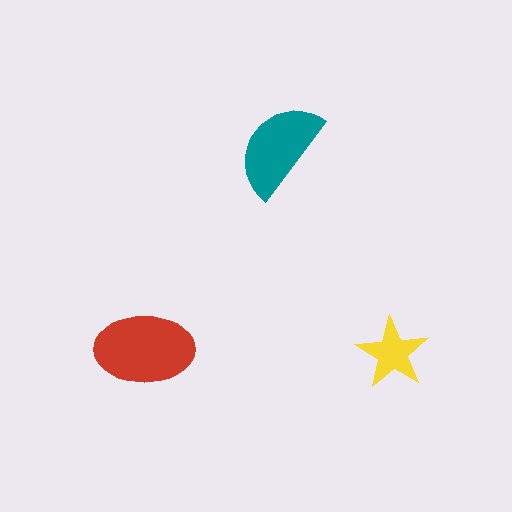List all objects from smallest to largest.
The yellow star, the teal semicircle, the red ellipse.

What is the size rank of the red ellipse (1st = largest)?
1st.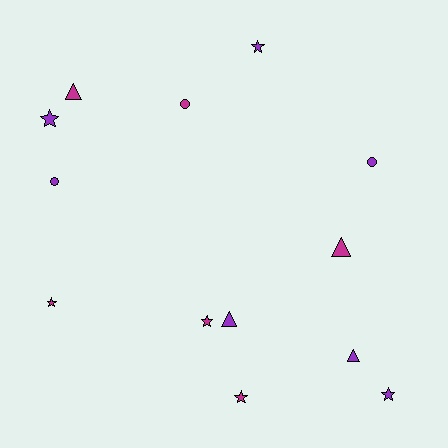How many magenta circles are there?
There is 1 magenta circle.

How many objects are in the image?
There are 13 objects.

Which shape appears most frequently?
Star, with 6 objects.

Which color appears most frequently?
Purple, with 7 objects.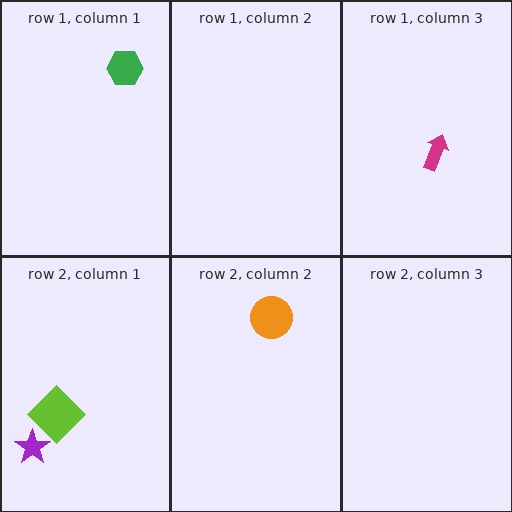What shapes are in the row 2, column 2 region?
The orange circle.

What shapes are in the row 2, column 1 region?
The lime diamond, the purple star.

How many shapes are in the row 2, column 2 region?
1.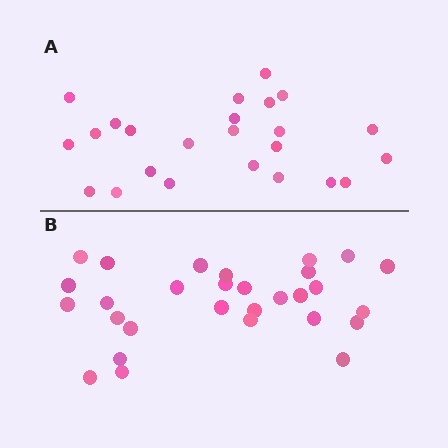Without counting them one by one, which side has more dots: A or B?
Region B (the bottom region) has more dots.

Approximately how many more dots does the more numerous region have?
Region B has about 5 more dots than region A.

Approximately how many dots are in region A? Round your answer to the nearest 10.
About 20 dots. (The exact count is 24, which rounds to 20.)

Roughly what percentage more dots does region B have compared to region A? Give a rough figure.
About 20% more.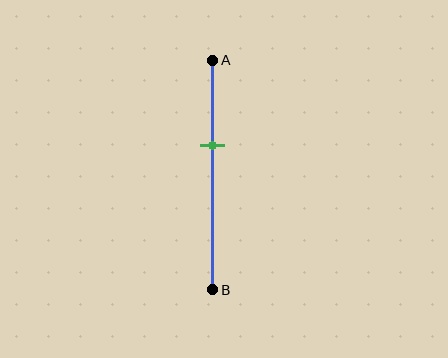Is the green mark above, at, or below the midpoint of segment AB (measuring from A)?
The green mark is above the midpoint of segment AB.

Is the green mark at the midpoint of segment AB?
No, the mark is at about 35% from A, not at the 50% midpoint.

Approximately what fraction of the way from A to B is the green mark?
The green mark is approximately 35% of the way from A to B.